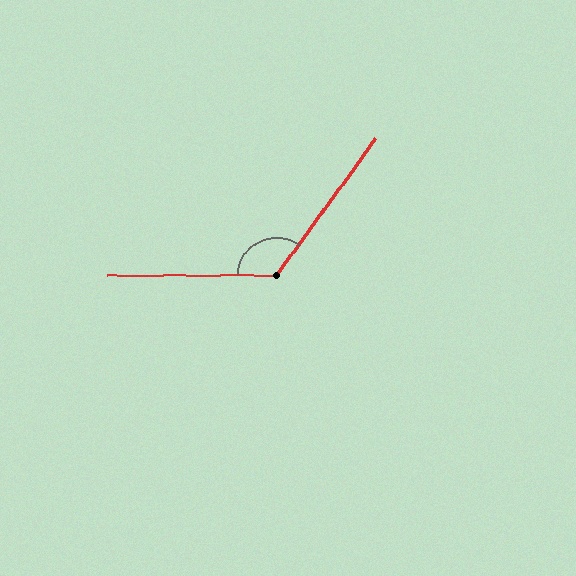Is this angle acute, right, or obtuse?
It is obtuse.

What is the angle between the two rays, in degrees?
Approximately 126 degrees.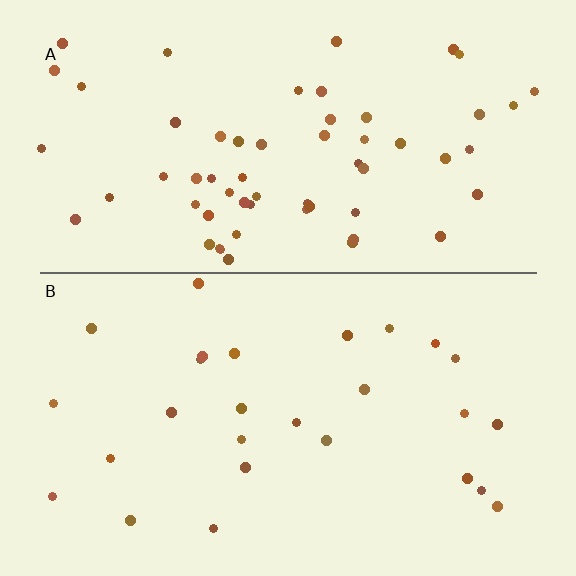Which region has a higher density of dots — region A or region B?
A (the top).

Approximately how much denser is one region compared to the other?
Approximately 2.2× — region A over region B.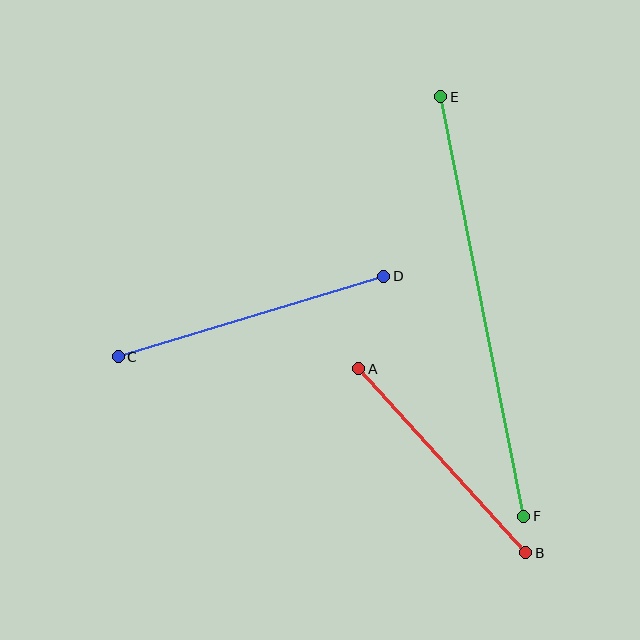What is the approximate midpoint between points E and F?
The midpoint is at approximately (482, 306) pixels.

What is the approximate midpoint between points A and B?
The midpoint is at approximately (442, 461) pixels.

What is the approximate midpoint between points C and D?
The midpoint is at approximately (251, 317) pixels.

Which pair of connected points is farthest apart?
Points E and F are farthest apart.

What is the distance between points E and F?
The distance is approximately 428 pixels.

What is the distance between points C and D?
The distance is approximately 278 pixels.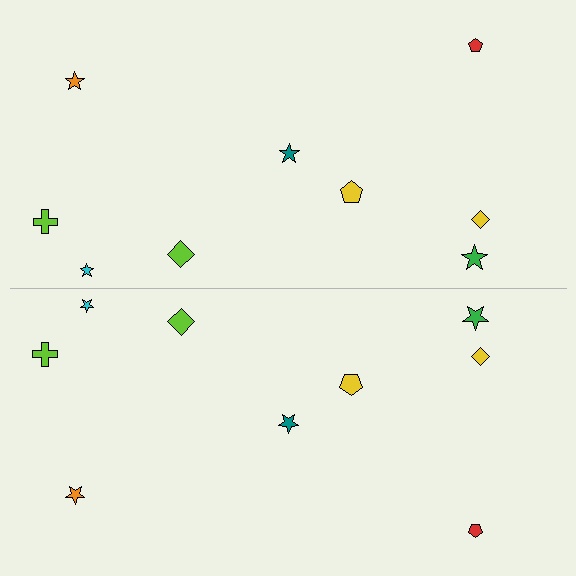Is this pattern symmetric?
Yes, this pattern has bilateral (reflection) symmetry.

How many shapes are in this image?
There are 18 shapes in this image.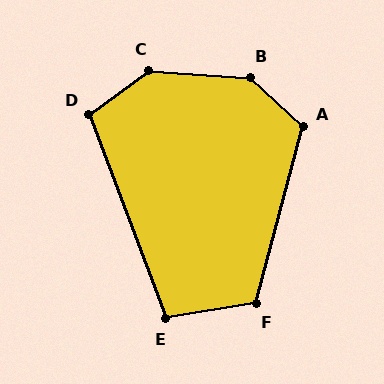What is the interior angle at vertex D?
Approximately 106 degrees (obtuse).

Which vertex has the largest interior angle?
B, at approximately 140 degrees.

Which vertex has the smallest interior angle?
E, at approximately 102 degrees.